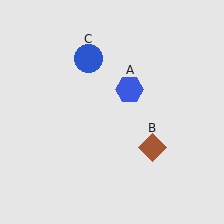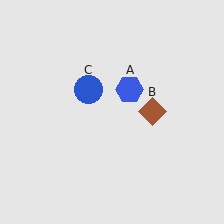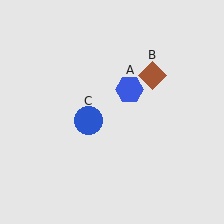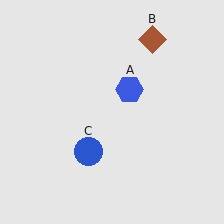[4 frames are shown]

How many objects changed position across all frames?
2 objects changed position: brown diamond (object B), blue circle (object C).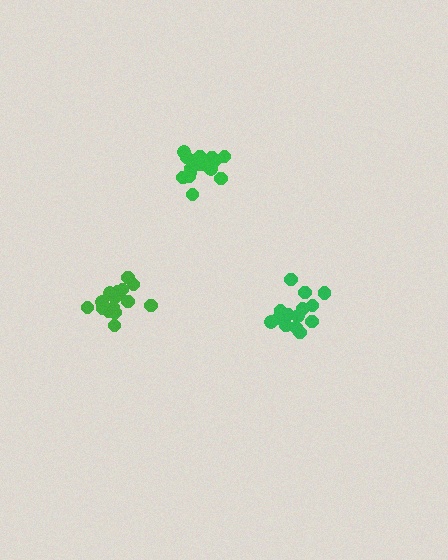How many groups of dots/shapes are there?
There are 3 groups.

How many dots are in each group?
Group 1: 18 dots, Group 2: 17 dots, Group 3: 16 dots (51 total).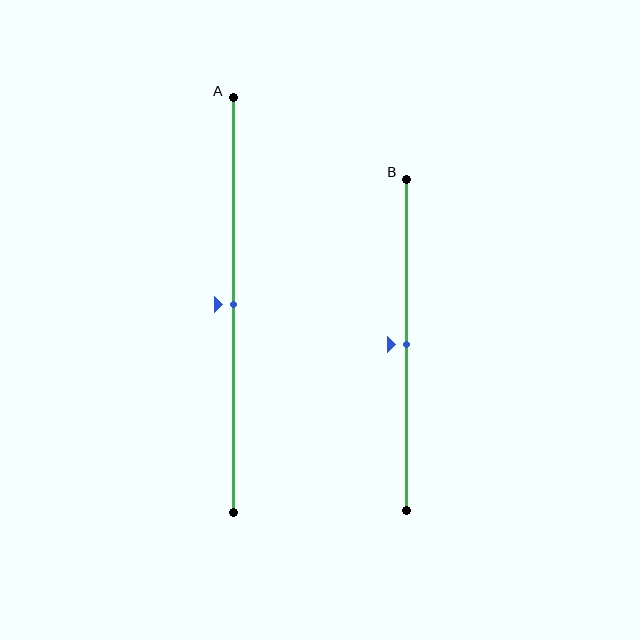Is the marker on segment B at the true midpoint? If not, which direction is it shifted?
Yes, the marker on segment B is at the true midpoint.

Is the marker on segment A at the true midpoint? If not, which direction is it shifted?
Yes, the marker on segment A is at the true midpoint.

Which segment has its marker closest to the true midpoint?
Segment A has its marker closest to the true midpoint.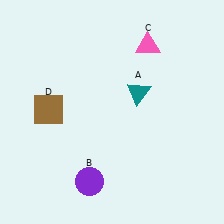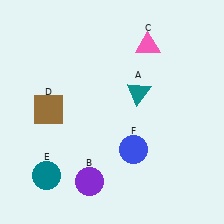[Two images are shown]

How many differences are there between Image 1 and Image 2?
There are 2 differences between the two images.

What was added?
A teal circle (E), a blue circle (F) were added in Image 2.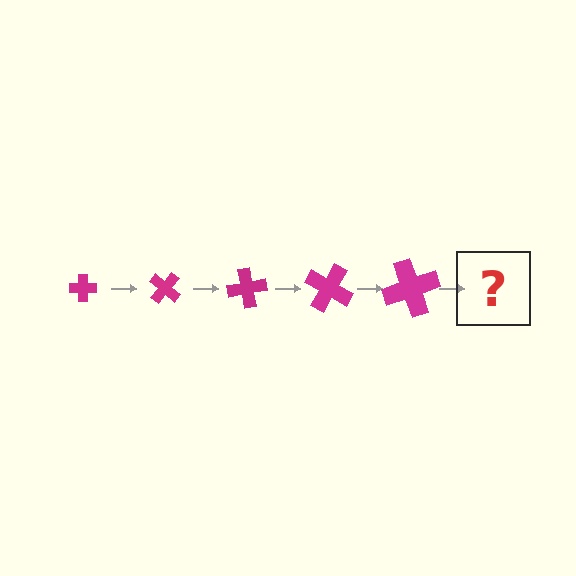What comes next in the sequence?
The next element should be a cross, larger than the previous one and rotated 200 degrees from the start.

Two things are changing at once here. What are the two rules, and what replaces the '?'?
The two rules are that the cross grows larger each step and it rotates 40 degrees each step. The '?' should be a cross, larger than the previous one and rotated 200 degrees from the start.